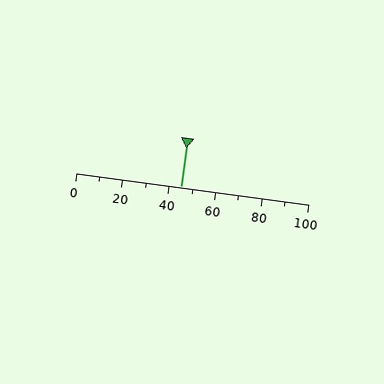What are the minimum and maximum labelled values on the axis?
The axis runs from 0 to 100.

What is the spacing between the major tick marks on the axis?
The major ticks are spaced 20 apart.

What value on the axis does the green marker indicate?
The marker indicates approximately 45.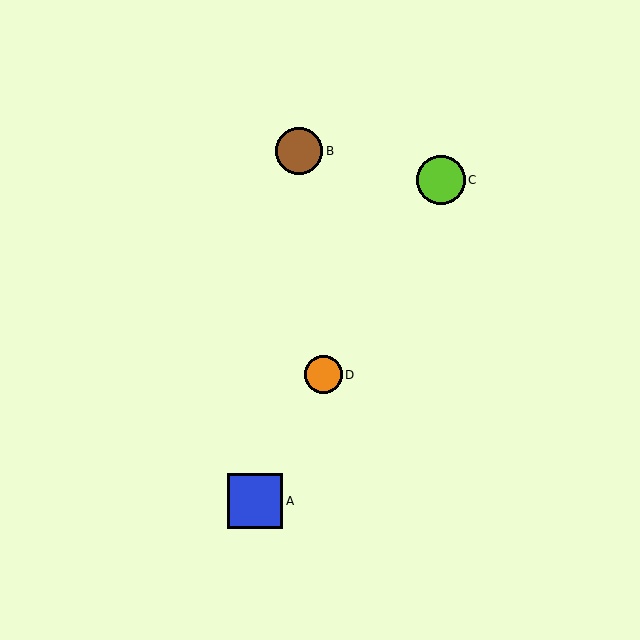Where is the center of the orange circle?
The center of the orange circle is at (323, 375).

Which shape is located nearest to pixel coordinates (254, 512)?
The blue square (labeled A) at (255, 501) is nearest to that location.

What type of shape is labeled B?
Shape B is a brown circle.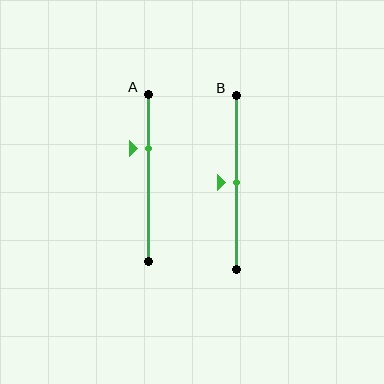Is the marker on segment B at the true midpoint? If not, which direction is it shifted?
Yes, the marker on segment B is at the true midpoint.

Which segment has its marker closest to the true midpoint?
Segment B has its marker closest to the true midpoint.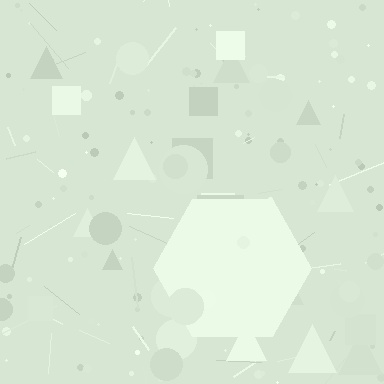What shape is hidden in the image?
A hexagon is hidden in the image.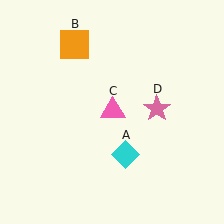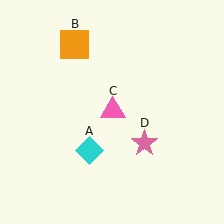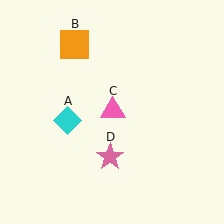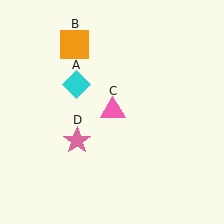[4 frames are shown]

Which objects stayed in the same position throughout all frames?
Orange square (object B) and pink triangle (object C) remained stationary.